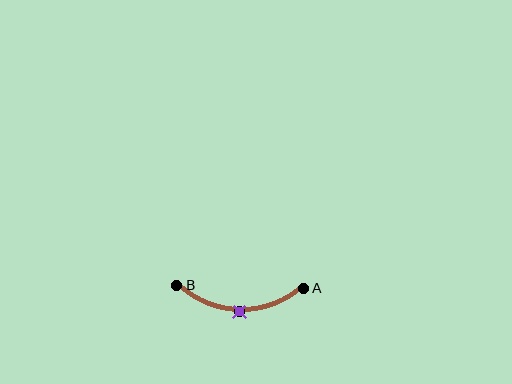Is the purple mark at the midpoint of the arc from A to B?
Yes. The purple mark lies on the arc at equal arc-length from both A and B — it is the arc midpoint.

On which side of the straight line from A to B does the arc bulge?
The arc bulges below the straight line connecting A and B.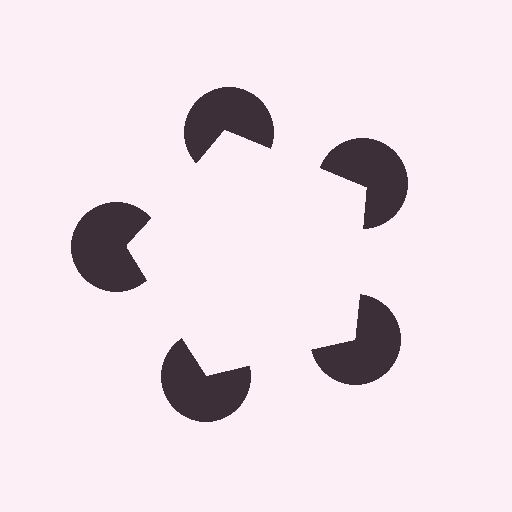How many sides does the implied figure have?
5 sides.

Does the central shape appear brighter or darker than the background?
It typically appears slightly brighter than the background, even though no actual brightness change is drawn.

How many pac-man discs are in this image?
There are 5 — one at each vertex of the illusory pentagon.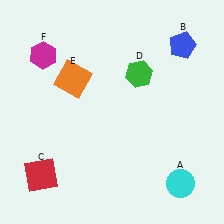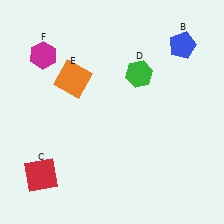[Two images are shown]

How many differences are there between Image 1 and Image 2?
There is 1 difference between the two images.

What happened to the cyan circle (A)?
The cyan circle (A) was removed in Image 2. It was in the bottom-right area of Image 1.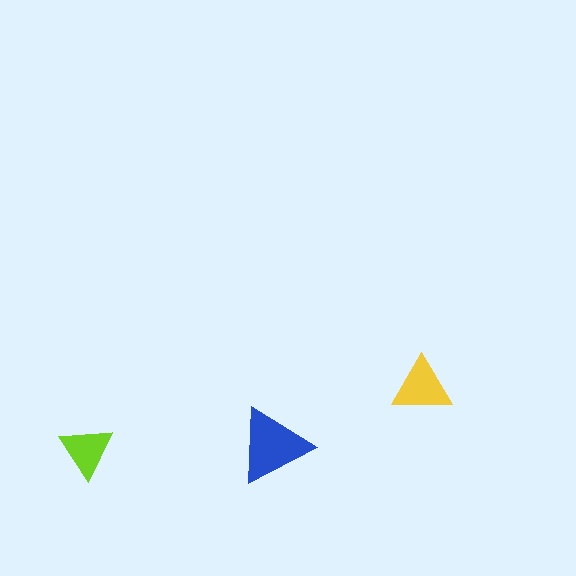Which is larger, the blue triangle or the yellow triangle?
The blue one.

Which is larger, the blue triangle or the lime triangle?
The blue one.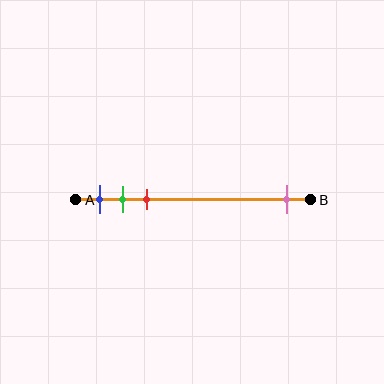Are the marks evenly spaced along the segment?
No, the marks are not evenly spaced.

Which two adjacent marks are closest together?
The green and red marks are the closest adjacent pair.